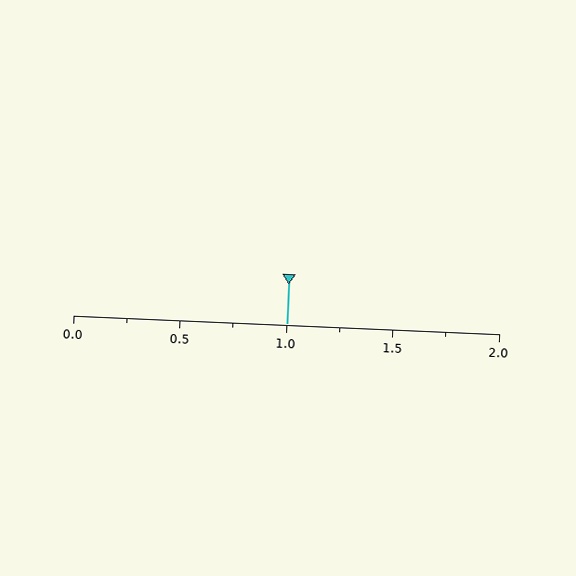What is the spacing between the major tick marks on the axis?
The major ticks are spaced 0.5 apart.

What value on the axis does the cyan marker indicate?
The marker indicates approximately 1.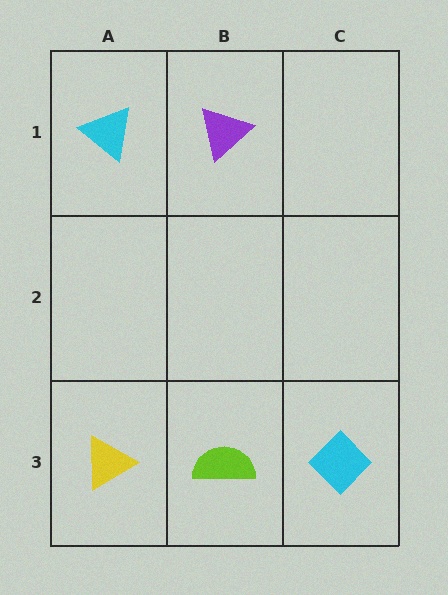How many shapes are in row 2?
0 shapes.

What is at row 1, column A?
A cyan triangle.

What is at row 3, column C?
A cyan diamond.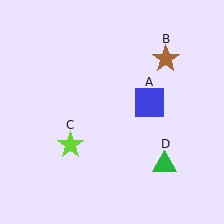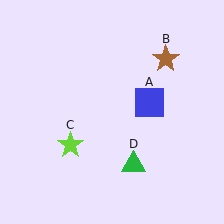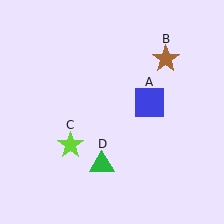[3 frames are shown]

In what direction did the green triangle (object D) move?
The green triangle (object D) moved left.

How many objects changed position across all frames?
1 object changed position: green triangle (object D).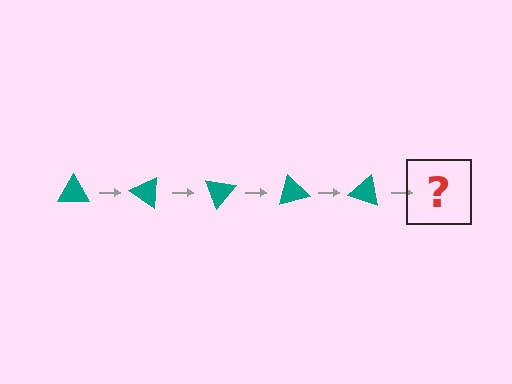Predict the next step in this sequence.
The next step is a teal triangle rotated 175 degrees.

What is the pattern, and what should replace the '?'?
The pattern is that the triangle rotates 35 degrees each step. The '?' should be a teal triangle rotated 175 degrees.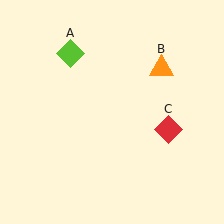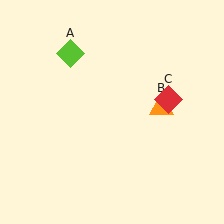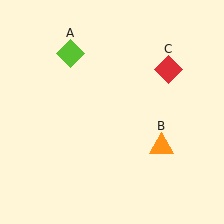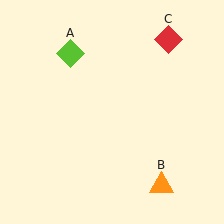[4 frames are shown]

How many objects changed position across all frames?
2 objects changed position: orange triangle (object B), red diamond (object C).